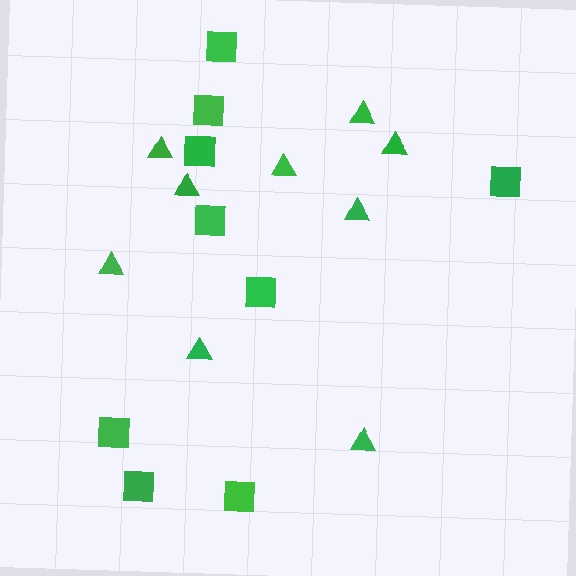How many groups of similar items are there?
There are 2 groups: one group of squares (9) and one group of triangles (9).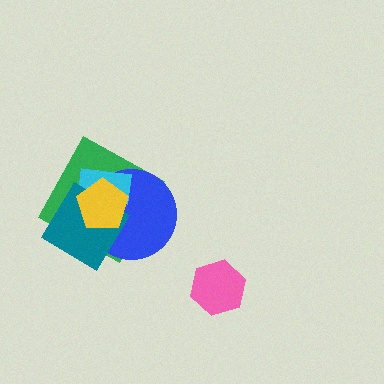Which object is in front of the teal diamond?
The yellow pentagon is in front of the teal diamond.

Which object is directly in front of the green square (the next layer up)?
The blue circle is directly in front of the green square.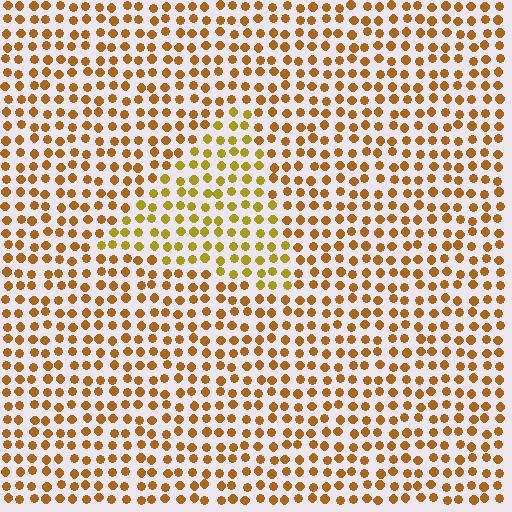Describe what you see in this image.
The image is filled with small brown elements in a uniform arrangement. A triangle-shaped region is visible where the elements are tinted to a slightly different hue, forming a subtle color boundary.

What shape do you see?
I see a triangle.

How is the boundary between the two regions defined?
The boundary is defined purely by a slight shift in hue (about 24 degrees). Spacing, size, and orientation are identical on both sides.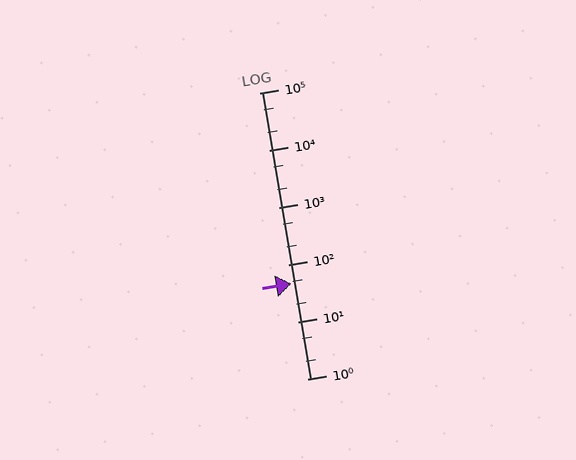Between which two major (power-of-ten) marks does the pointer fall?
The pointer is between 10 and 100.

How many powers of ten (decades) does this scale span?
The scale spans 5 decades, from 1 to 100000.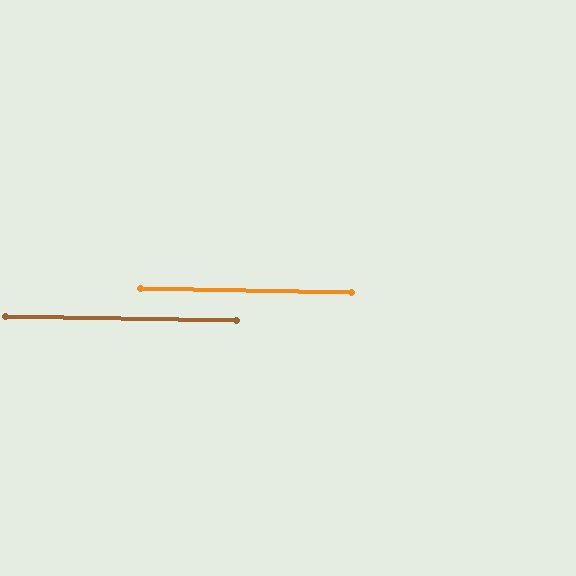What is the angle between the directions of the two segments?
Approximately 0 degrees.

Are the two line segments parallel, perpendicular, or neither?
Parallel — their directions differ by only 0.1°.